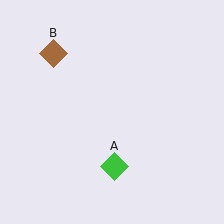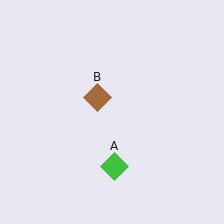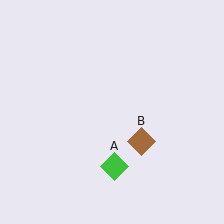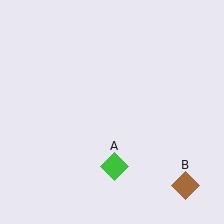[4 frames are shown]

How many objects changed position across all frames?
1 object changed position: brown diamond (object B).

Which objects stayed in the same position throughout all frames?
Green diamond (object A) remained stationary.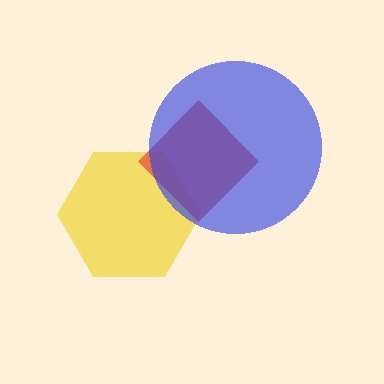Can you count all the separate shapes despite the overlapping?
Yes, there are 3 separate shapes.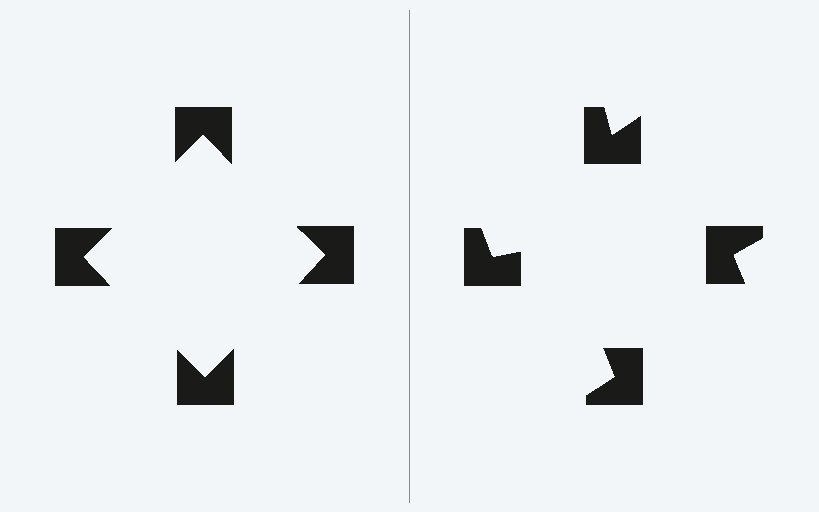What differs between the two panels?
The notched squares are positioned identically on both sides; only the wedge orientations differ. On the left they align to a square; on the right they are misaligned.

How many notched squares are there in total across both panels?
8 — 4 on each side.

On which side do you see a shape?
An illusory square appears on the left side. On the right side the wedge cuts are rotated, so no coherent shape forms.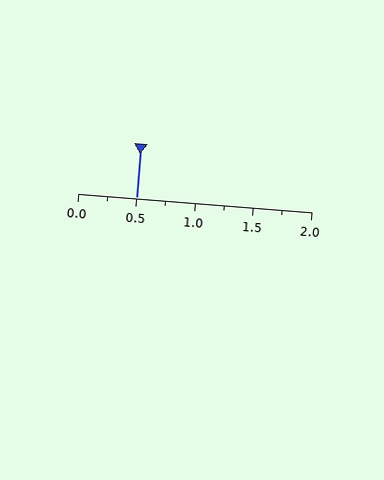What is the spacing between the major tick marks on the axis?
The major ticks are spaced 0.5 apart.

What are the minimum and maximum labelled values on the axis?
The axis runs from 0.0 to 2.0.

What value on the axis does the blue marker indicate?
The marker indicates approximately 0.5.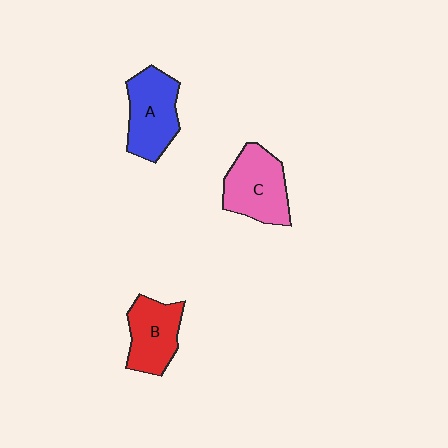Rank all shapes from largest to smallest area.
From largest to smallest: C (pink), A (blue), B (red).